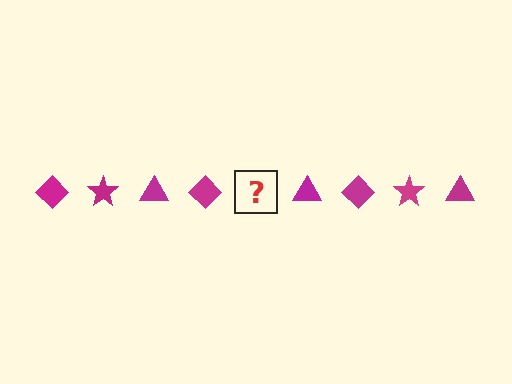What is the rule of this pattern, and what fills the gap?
The rule is that the pattern cycles through diamond, star, triangle shapes in magenta. The gap should be filled with a magenta star.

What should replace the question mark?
The question mark should be replaced with a magenta star.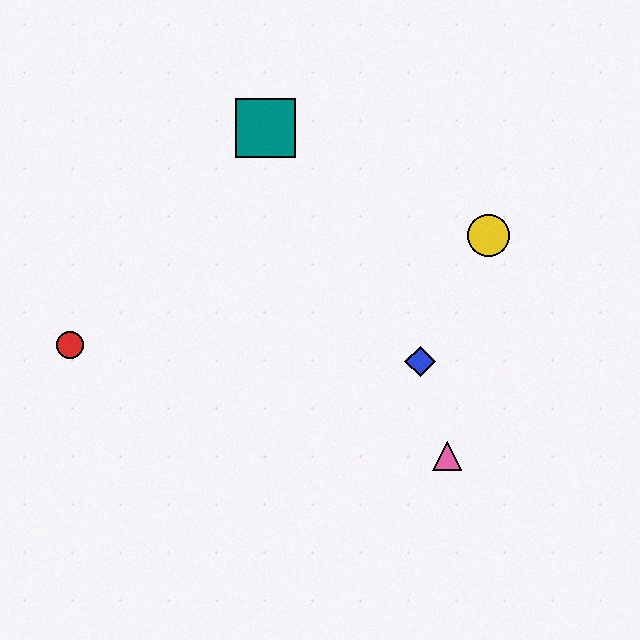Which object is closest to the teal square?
The yellow circle is closest to the teal square.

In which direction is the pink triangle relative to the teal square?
The pink triangle is below the teal square.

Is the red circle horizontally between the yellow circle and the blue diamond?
No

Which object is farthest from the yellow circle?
The red circle is farthest from the yellow circle.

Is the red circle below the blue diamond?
No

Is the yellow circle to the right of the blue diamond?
Yes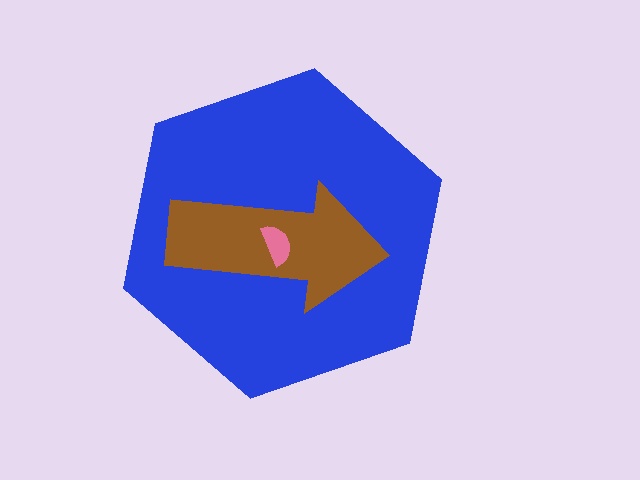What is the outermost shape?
The blue hexagon.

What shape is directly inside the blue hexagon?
The brown arrow.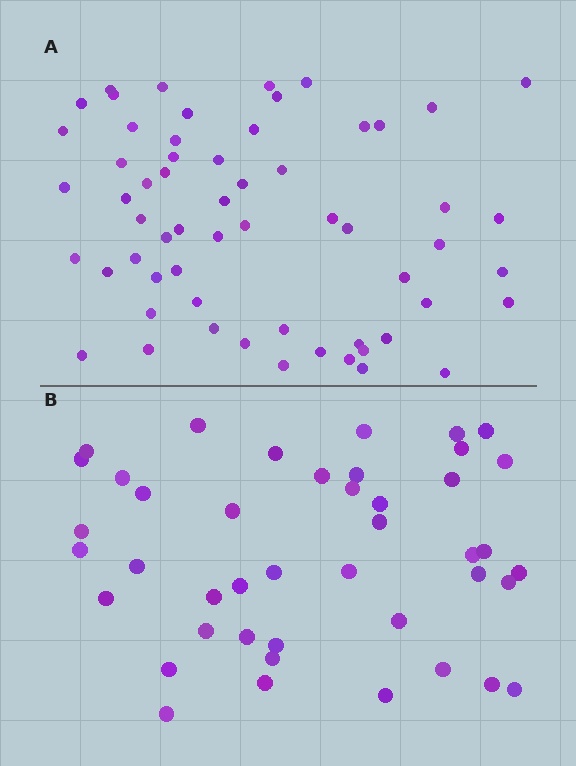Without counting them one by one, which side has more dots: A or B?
Region A (the top region) has more dots.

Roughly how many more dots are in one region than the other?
Region A has approximately 15 more dots than region B.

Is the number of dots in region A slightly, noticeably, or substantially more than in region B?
Region A has noticeably more, but not dramatically so. The ratio is roughly 1.4 to 1.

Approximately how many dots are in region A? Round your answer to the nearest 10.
About 60 dots.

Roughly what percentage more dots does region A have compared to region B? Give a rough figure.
About 40% more.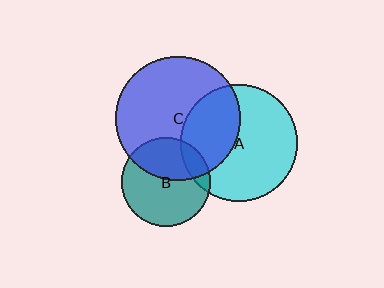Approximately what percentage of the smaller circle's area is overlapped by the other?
Approximately 35%.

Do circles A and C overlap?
Yes.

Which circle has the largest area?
Circle C (blue).